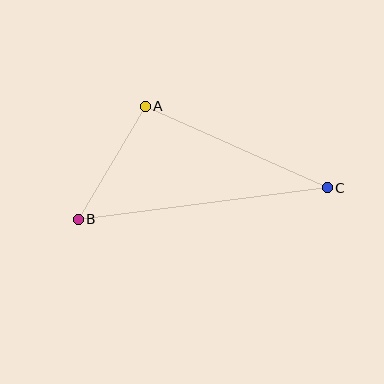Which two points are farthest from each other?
Points B and C are farthest from each other.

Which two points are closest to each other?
Points A and B are closest to each other.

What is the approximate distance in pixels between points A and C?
The distance between A and C is approximately 199 pixels.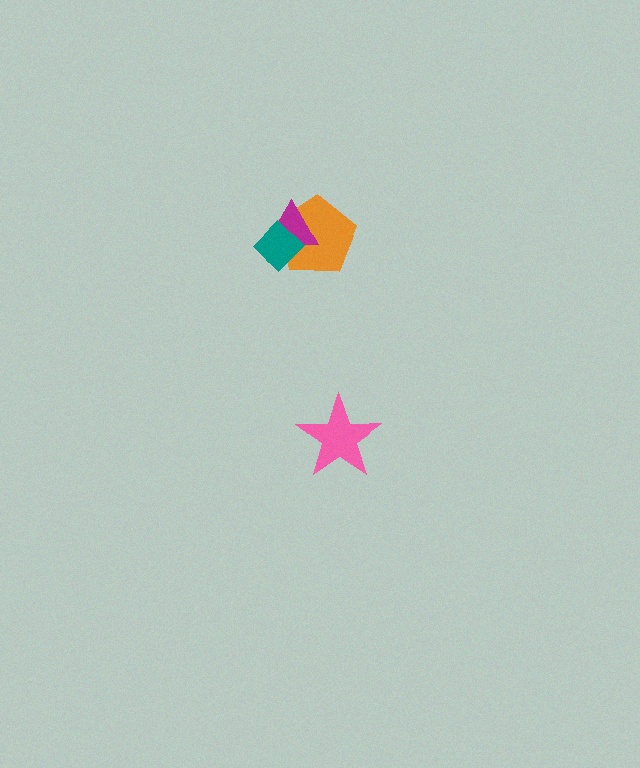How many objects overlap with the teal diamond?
2 objects overlap with the teal diamond.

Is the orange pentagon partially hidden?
Yes, it is partially covered by another shape.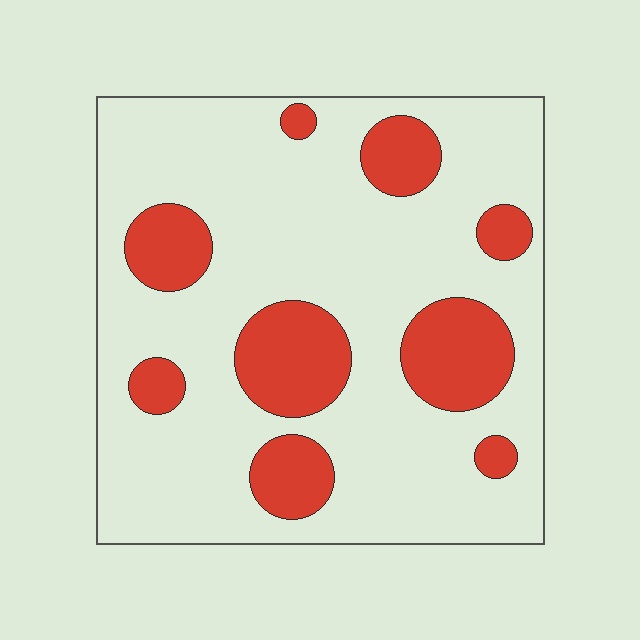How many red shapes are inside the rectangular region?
9.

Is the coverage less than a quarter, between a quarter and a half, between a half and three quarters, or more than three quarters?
Less than a quarter.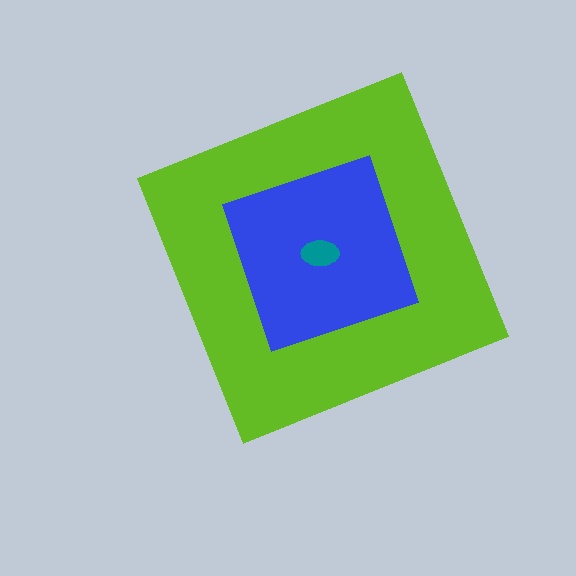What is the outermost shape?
The lime diamond.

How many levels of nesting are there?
3.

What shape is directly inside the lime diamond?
The blue square.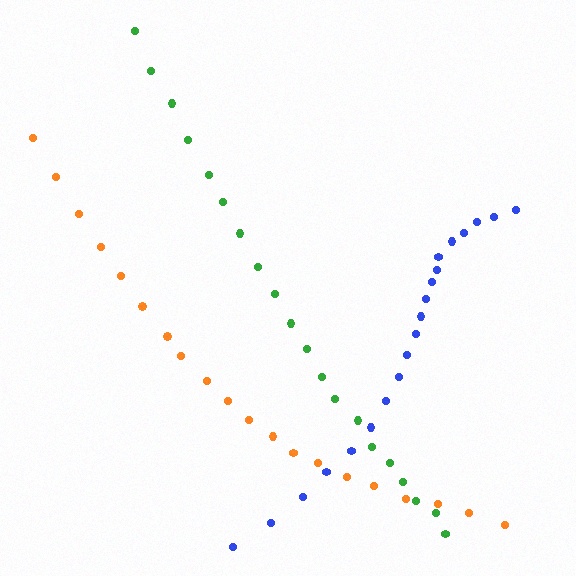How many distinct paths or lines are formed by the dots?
There are 3 distinct paths.